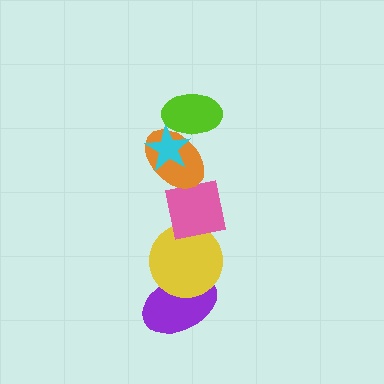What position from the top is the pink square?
The pink square is 4th from the top.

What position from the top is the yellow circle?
The yellow circle is 5th from the top.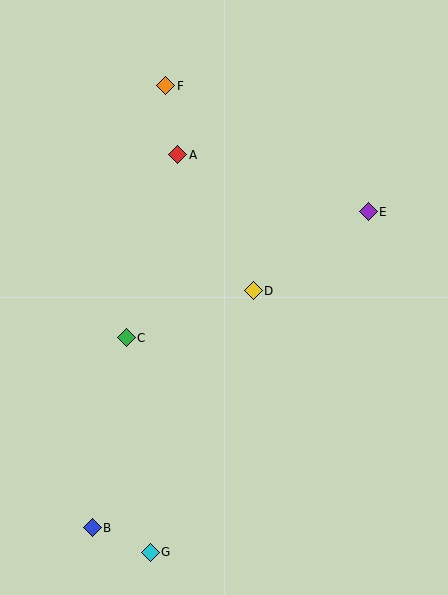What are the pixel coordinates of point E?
Point E is at (368, 212).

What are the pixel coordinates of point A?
Point A is at (178, 155).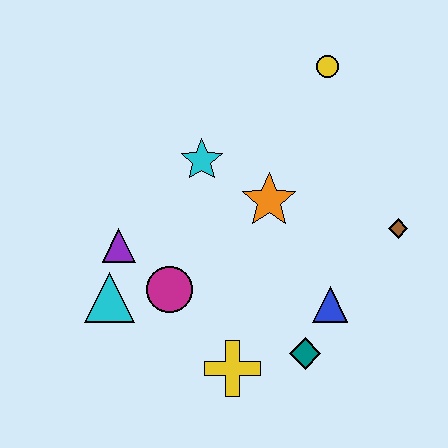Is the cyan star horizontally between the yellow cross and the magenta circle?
Yes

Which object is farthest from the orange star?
The cyan triangle is farthest from the orange star.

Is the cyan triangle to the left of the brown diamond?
Yes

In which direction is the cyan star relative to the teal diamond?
The cyan star is above the teal diamond.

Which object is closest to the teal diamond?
The blue triangle is closest to the teal diamond.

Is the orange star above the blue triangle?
Yes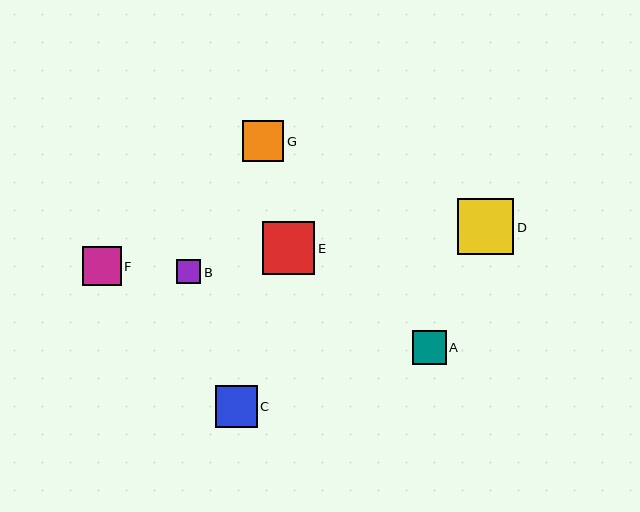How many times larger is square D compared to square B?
Square D is approximately 2.3 times the size of square B.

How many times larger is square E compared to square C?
Square E is approximately 1.3 times the size of square C.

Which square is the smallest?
Square B is the smallest with a size of approximately 24 pixels.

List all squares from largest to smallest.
From largest to smallest: D, E, G, C, F, A, B.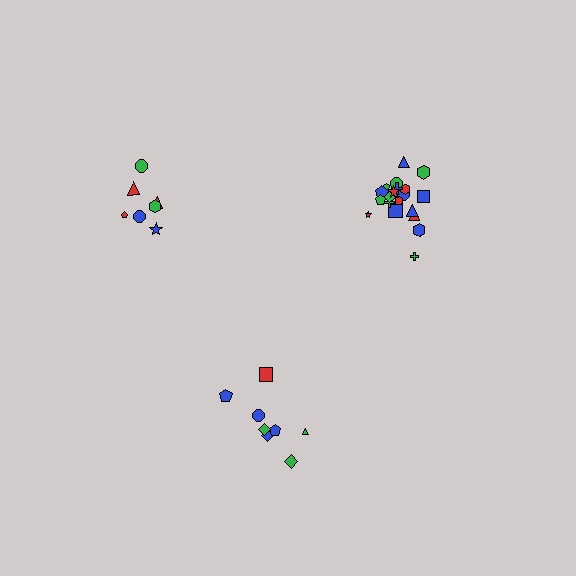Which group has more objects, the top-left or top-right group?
The top-right group.